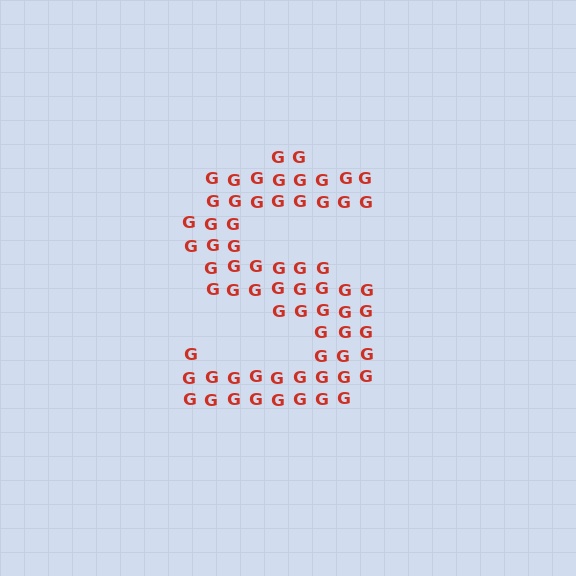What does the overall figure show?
The overall figure shows the letter S.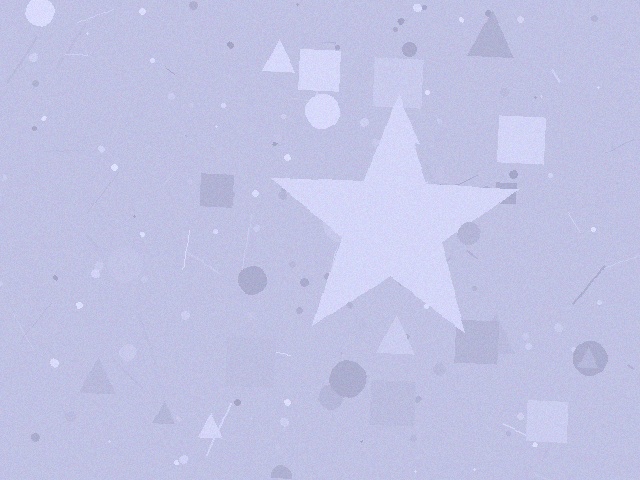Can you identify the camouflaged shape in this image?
The camouflaged shape is a star.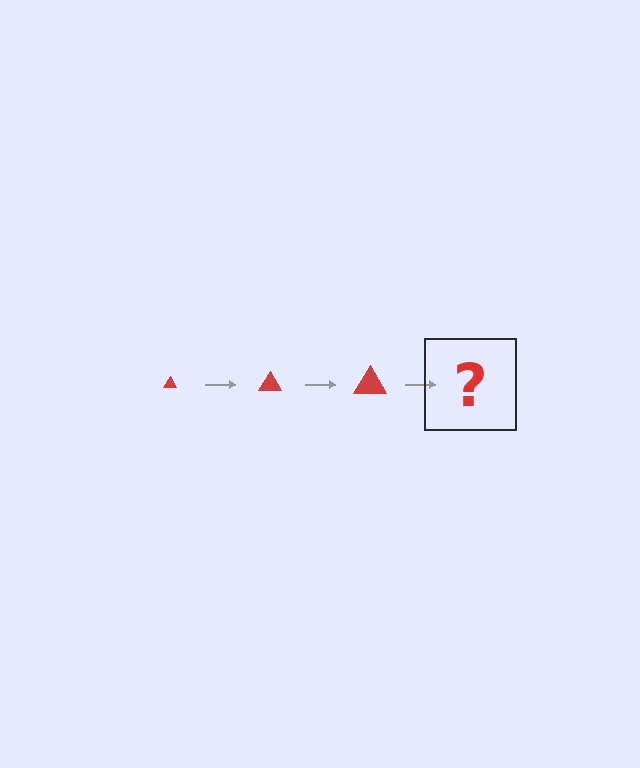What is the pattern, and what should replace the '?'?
The pattern is that the triangle gets progressively larger each step. The '?' should be a red triangle, larger than the previous one.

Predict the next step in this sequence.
The next step is a red triangle, larger than the previous one.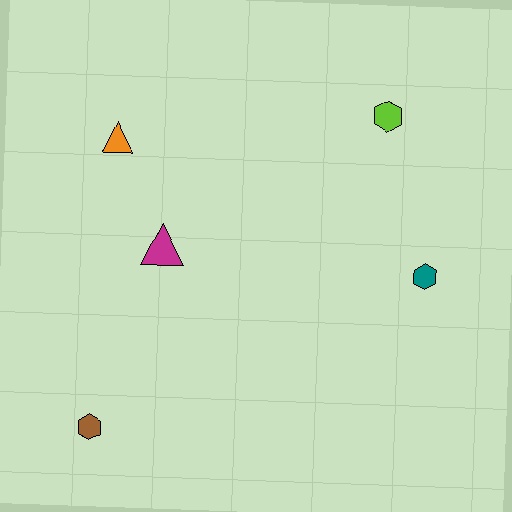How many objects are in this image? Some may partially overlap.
There are 5 objects.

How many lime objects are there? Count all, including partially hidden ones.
There is 1 lime object.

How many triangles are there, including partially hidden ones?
There are 2 triangles.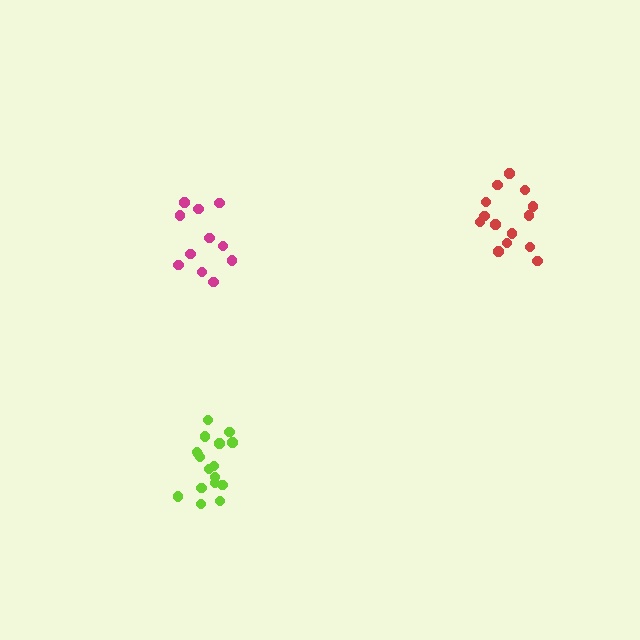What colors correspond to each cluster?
The clusters are colored: lime, magenta, red.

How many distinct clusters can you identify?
There are 3 distinct clusters.